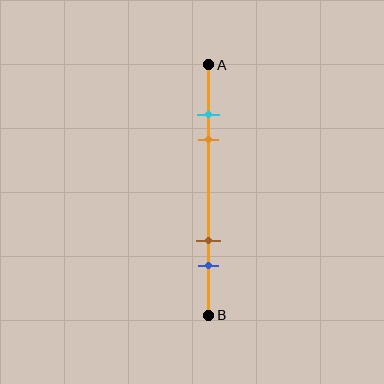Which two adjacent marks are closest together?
The cyan and orange marks are the closest adjacent pair.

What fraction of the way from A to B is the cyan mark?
The cyan mark is approximately 20% (0.2) of the way from A to B.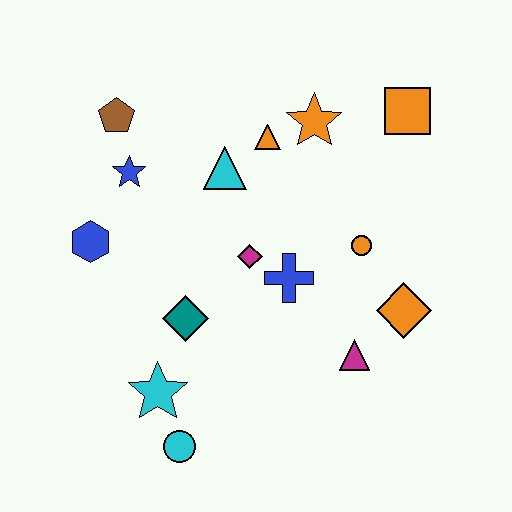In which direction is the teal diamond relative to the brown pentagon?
The teal diamond is below the brown pentagon.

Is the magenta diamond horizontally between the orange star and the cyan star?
Yes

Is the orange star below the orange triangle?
No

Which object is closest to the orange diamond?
The magenta triangle is closest to the orange diamond.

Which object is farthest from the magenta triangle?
The brown pentagon is farthest from the magenta triangle.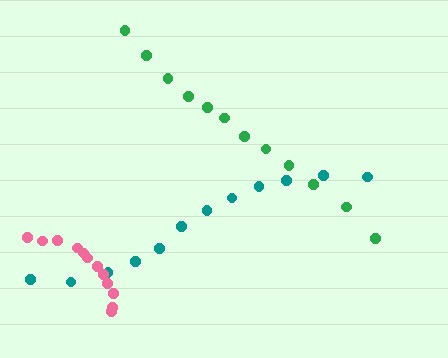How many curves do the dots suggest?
There are 3 distinct paths.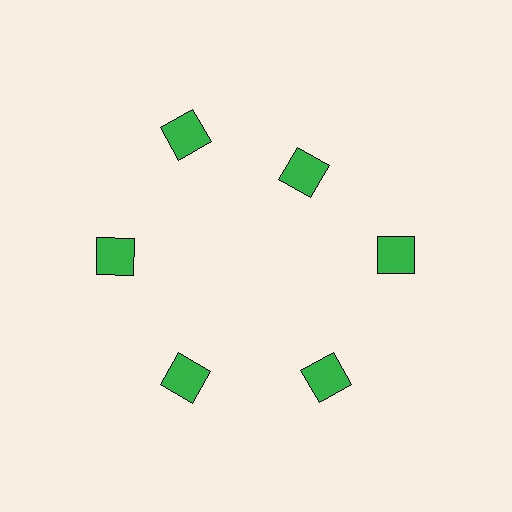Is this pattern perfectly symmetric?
No. The 6 green squares are arranged in a ring, but one element near the 1 o'clock position is pulled inward toward the center, breaking the 6-fold rotational symmetry.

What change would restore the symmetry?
The symmetry would be restored by moving it outward, back onto the ring so that all 6 squares sit at equal angles and equal distance from the center.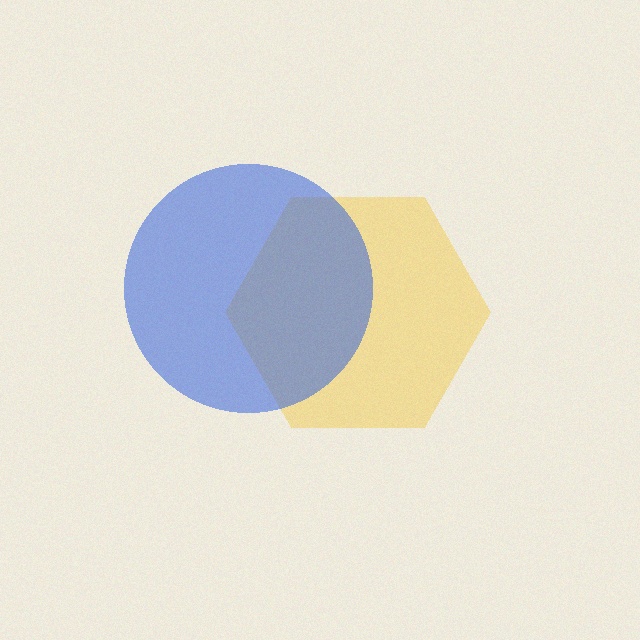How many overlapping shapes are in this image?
There are 2 overlapping shapes in the image.